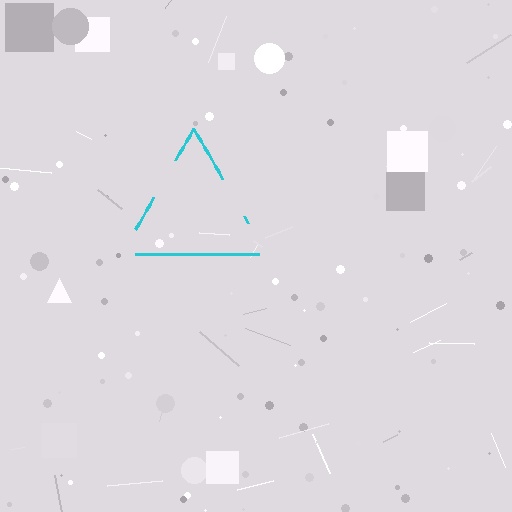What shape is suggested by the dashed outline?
The dashed outline suggests a triangle.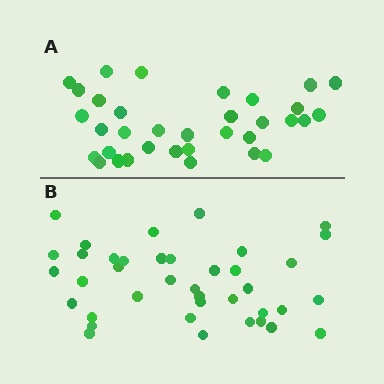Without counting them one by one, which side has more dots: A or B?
Region B (the bottom region) has more dots.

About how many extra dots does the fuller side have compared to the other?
Region B has about 5 more dots than region A.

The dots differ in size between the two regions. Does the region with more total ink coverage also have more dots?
No. Region A has more total ink coverage because its dots are larger, but region B actually contains more individual dots. Total area can be misleading — the number of items is what matters here.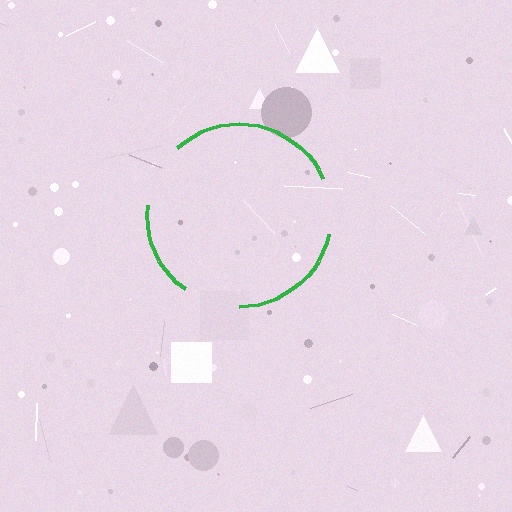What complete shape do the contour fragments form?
The contour fragments form a circle.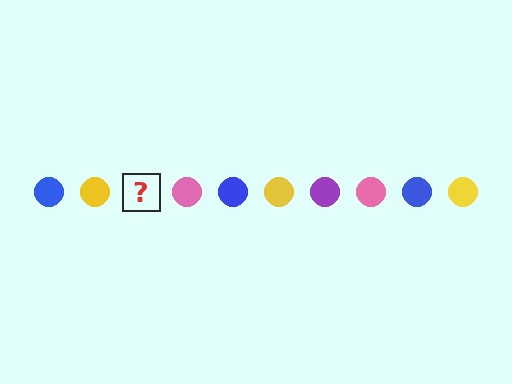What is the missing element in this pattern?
The missing element is a purple circle.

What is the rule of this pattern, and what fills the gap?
The rule is that the pattern cycles through blue, yellow, purple, pink circles. The gap should be filled with a purple circle.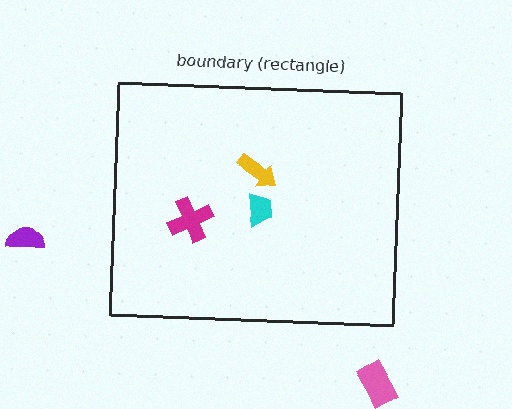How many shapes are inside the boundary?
3 inside, 2 outside.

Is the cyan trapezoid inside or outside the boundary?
Inside.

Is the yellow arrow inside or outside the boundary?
Inside.